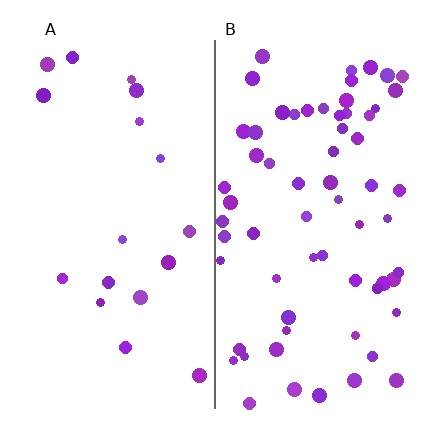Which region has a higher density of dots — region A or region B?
B (the right).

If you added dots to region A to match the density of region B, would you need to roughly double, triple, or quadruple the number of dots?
Approximately triple.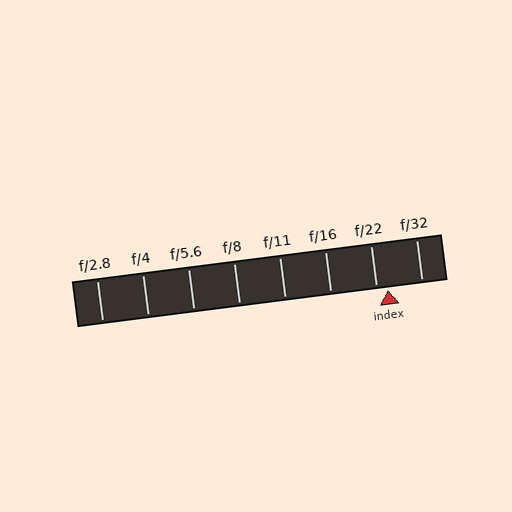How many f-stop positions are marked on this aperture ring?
There are 8 f-stop positions marked.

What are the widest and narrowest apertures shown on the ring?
The widest aperture shown is f/2.8 and the narrowest is f/32.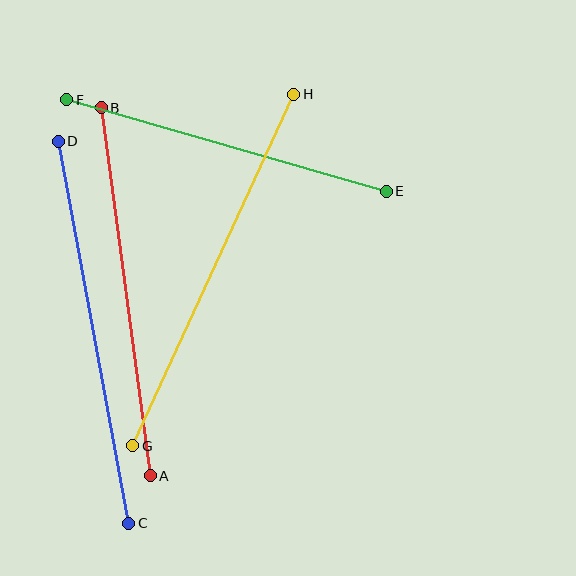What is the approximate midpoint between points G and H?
The midpoint is at approximately (213, 270) pixels.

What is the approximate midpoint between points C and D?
The midpoint is at approximately (94, 332) pixels.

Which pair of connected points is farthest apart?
Points C and D are farthest apart.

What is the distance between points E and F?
The distance is approximately 332 pixels.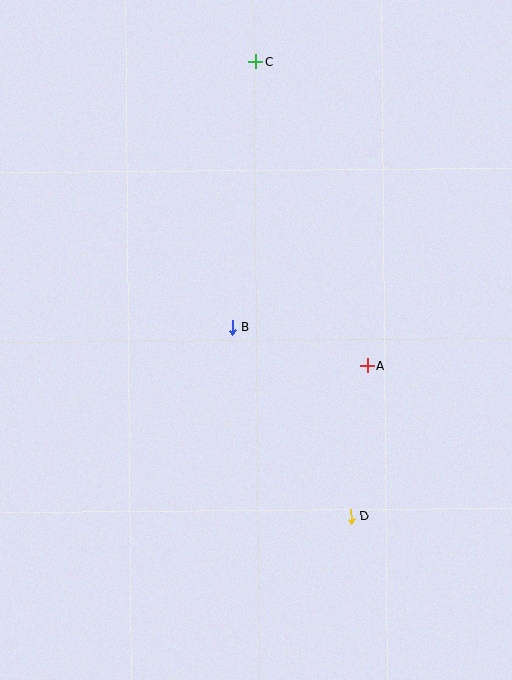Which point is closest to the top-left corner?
Point C is closest to the top-left corner.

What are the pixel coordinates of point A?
Point A is at (368, 366).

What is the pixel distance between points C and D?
The distance between C and D is 465 pixels.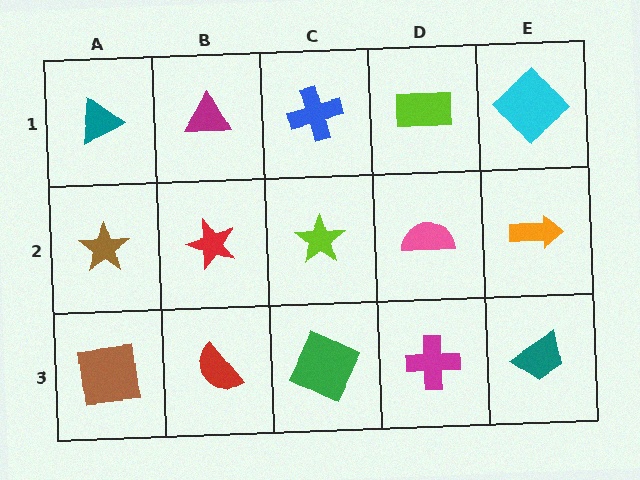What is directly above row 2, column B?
A magenta triangle.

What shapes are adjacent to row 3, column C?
A lime star (row 2, column C), a red semicircle (row 3, column B), a magenta cross (row 3, column D).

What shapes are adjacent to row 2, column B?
A magenta triangle (row 1, column B), a red semicircle (row 3, column B), a brown star (row 2, column A), a lime star (row 2, column C).